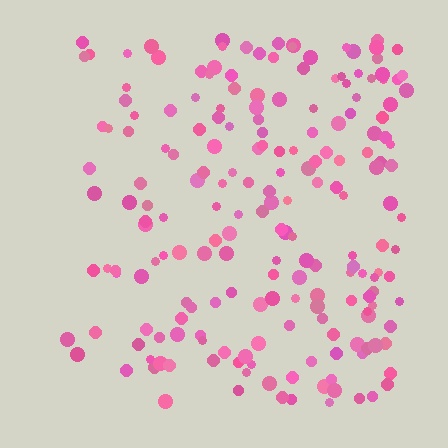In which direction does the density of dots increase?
From left to right, with the right side densest.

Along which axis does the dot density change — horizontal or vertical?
Horizontal.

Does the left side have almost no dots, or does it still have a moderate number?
Still a moderate number, just noticeably fewer than the right.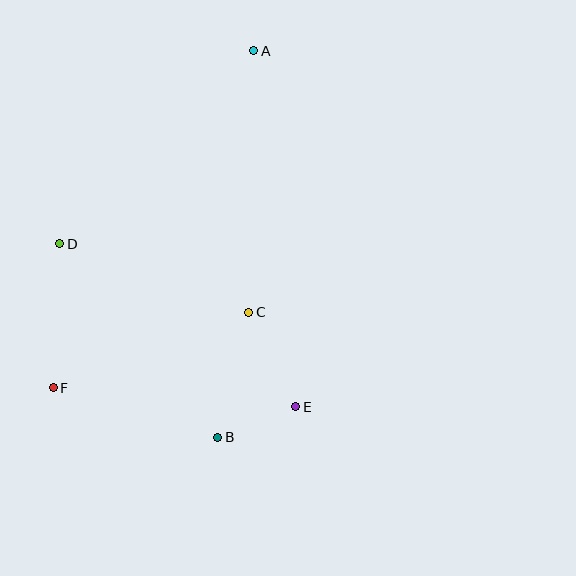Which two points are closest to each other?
Points B and E are closest to each other.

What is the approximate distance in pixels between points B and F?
The distance between B and F is approximately 172 pixels.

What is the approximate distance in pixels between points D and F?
The distance between D and F is approximately 144 pixels.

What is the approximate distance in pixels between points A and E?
The distance between A and E is approximately 358 pixels.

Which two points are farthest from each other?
Points A and F are farthest from each other.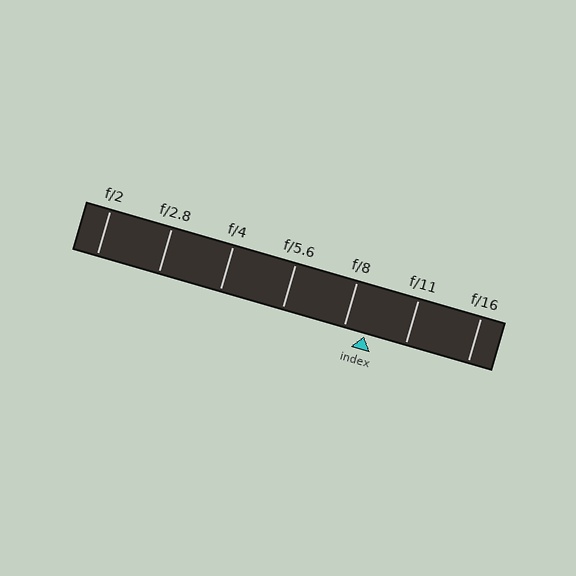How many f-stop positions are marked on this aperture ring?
There are 7 f-stop positions marked.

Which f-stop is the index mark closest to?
The index mark is closest to f/8.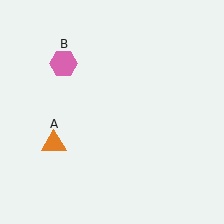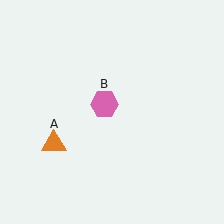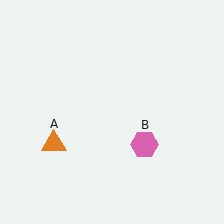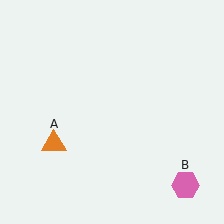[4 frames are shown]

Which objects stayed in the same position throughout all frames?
Orange triangle (object A) remained stationary.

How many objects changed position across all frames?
1 object changed position: pink hexagon (object B).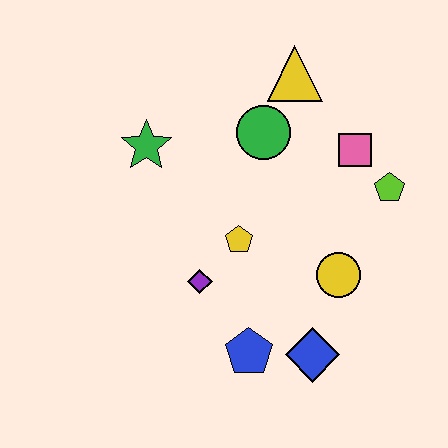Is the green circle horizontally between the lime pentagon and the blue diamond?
No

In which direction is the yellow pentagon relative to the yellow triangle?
The yellow pentagon is below the yellow triangle.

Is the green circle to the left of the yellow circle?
Yes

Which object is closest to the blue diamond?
The blue pentagon is closest to the blue diamond.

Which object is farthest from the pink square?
The blue pentagon is farthest from the pink square.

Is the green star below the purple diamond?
No